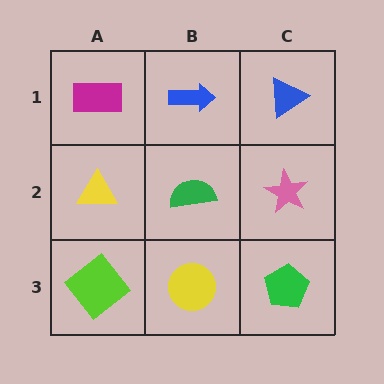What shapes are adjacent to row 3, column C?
A pink star (row 2, column C), a yellow circle (row 3, column B).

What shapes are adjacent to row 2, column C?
A blue triangle (row 1, column C), a green pentagon (row 3, column C), a green semicircle (row 2, column B).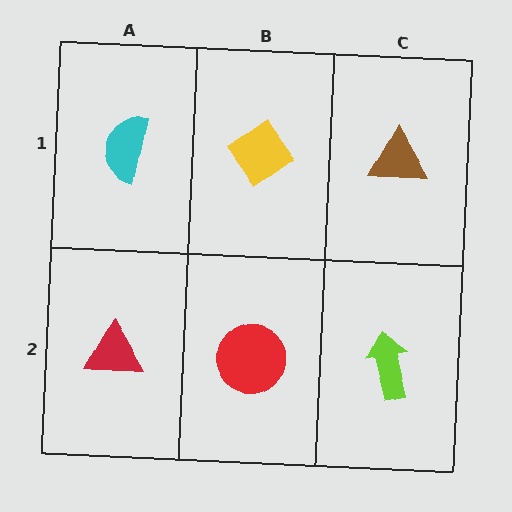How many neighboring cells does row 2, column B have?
3.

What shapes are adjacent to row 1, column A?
A red triangle (row 2, column A), a yellow diamond (row 1, column B).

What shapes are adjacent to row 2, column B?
A yellow diamond (row 1, column B), a red triangle (row 2, column A), a lime arrow (row 2, column C).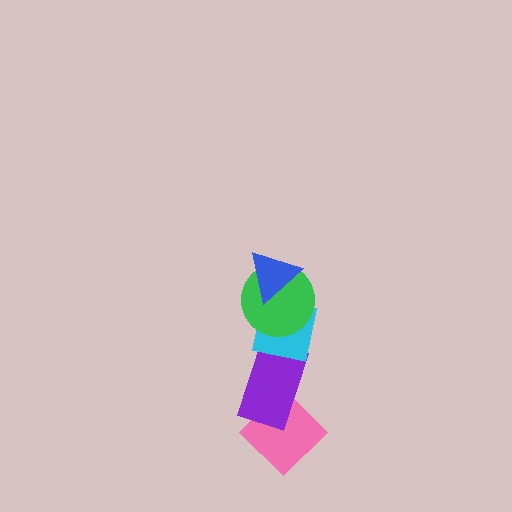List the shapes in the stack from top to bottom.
From top to bottom: the blue triangle, the green circle, the cyan square, the purple rectangle, the pink diamond.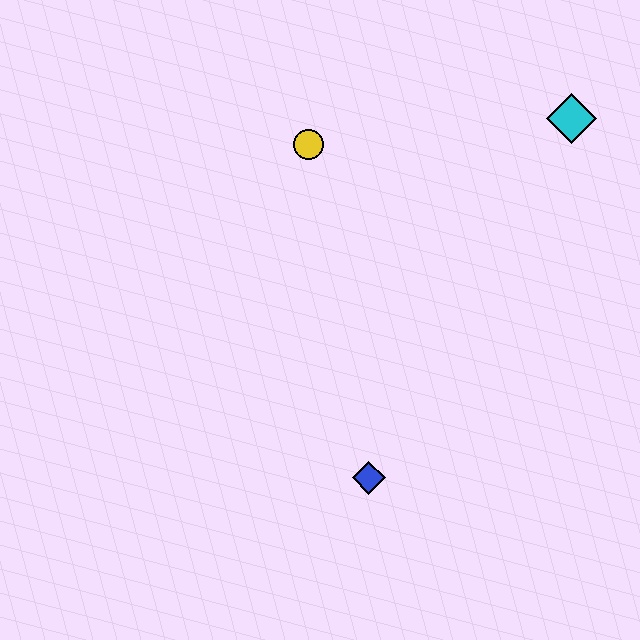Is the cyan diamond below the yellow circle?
No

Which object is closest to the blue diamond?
The yellow circle is closest to the blue diamond.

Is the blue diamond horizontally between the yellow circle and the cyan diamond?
Yes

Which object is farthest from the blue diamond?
The cyan diamond is farthest from the blue diamond.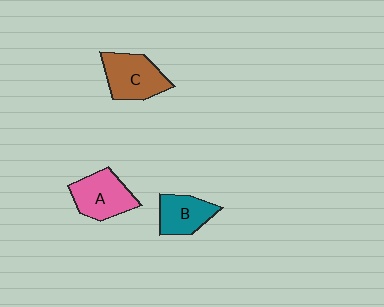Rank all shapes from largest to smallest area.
From largest to smallest: C (brown), A (pink), B (teal).